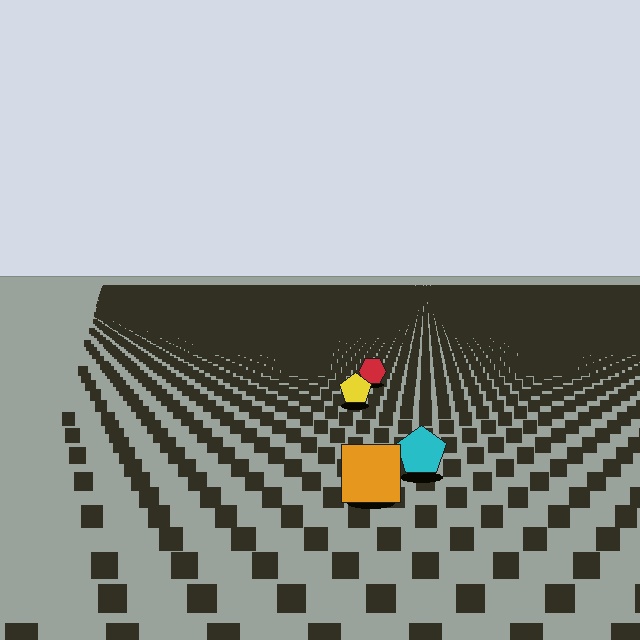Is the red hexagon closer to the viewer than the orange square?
No. The orange square is closer — you can tell from the texture gradient: the ground texture is coarser near it.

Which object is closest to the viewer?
The orange square is closest. The texture marks near it are larger and more spread out.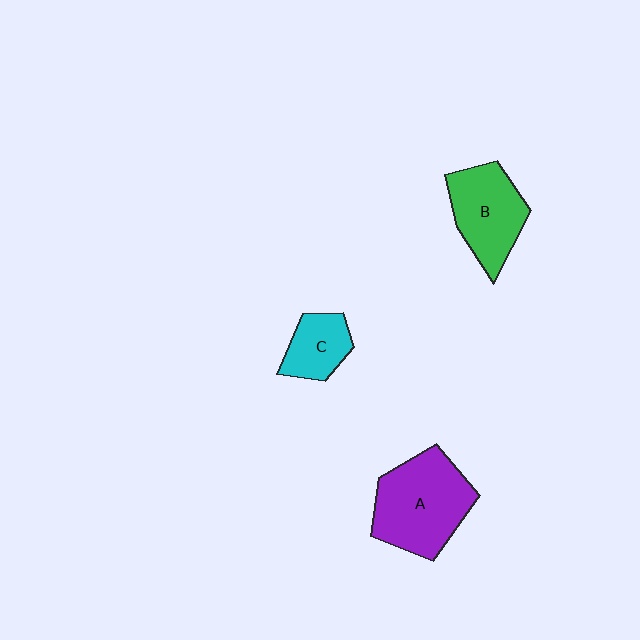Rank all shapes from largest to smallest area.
From largest to smallest: A (purple), B (green), C (cyan).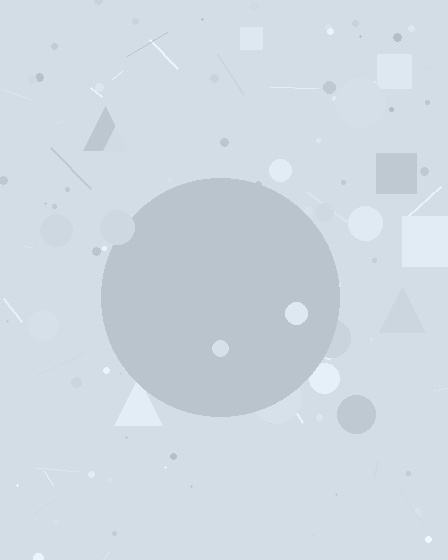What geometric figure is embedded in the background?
A circle is embedded in the background.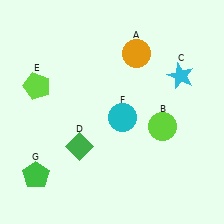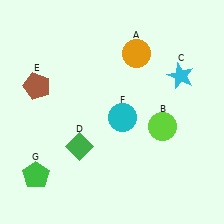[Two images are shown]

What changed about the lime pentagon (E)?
In Image 1, E is lime. In Image 2, it changed to brown.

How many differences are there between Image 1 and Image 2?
There is 1 difference between the two images.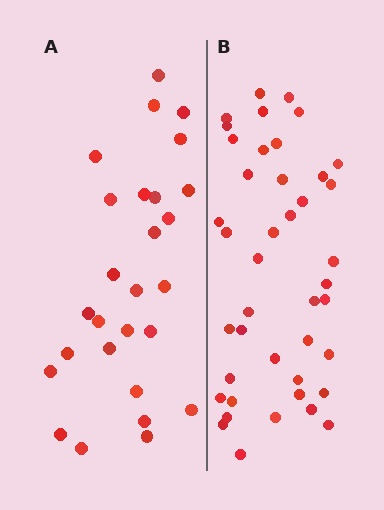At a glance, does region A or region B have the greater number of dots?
Region B (the right region) has more dots.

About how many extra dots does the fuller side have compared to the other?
Region B has approximately 15 more dots than region A.